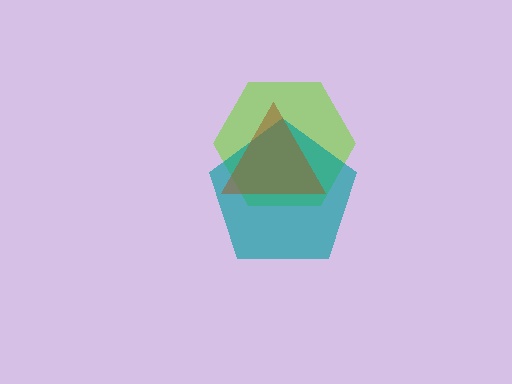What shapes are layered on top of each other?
The layered shapes are: a lime hexagon, a teal pentagon, a brown triangle.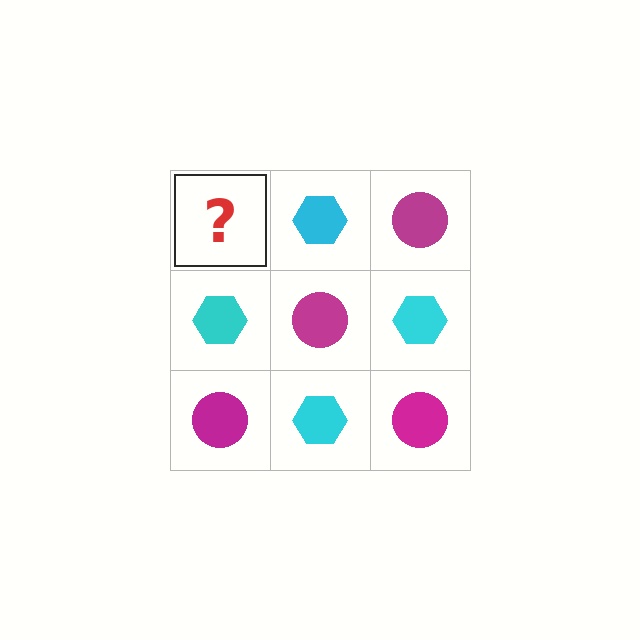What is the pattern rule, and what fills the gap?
The rule is that it alternates magenta circle and cyan hexagon in a checkerboard pattern. The gap should be filled with a magenta circle.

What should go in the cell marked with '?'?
The missing cell should contain a magenta circle.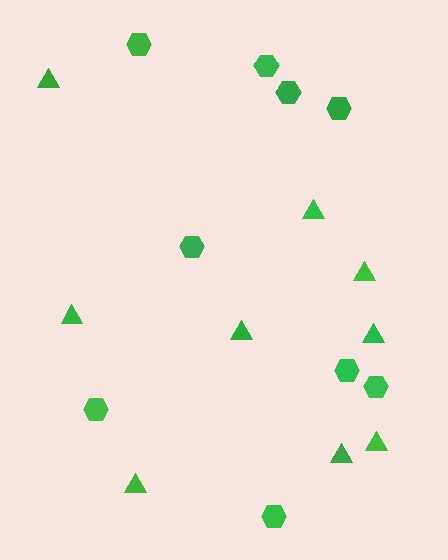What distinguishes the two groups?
There are 2 groups: one group of triangles (9) and one group of hexagons (9).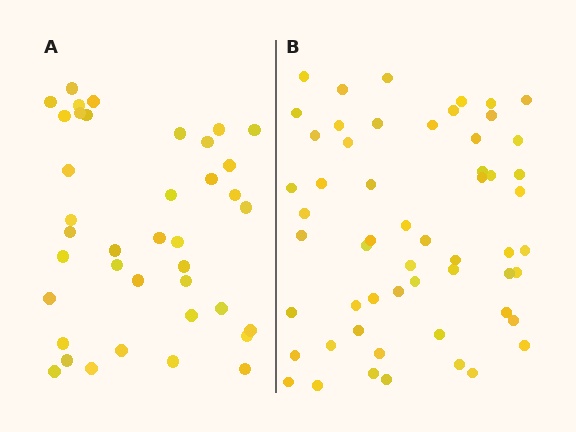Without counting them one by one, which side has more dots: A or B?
Region B (the right region) has more dots.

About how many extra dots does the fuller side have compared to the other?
Region B has approximately 15 more dots than region A.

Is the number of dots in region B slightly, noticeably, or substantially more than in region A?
Region B has noticeably more, but not dramatically so. The ratio is roughly 1.4 to 1.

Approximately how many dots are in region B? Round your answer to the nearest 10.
About 60 dots. (The exact count is 56, which rounds to 60.)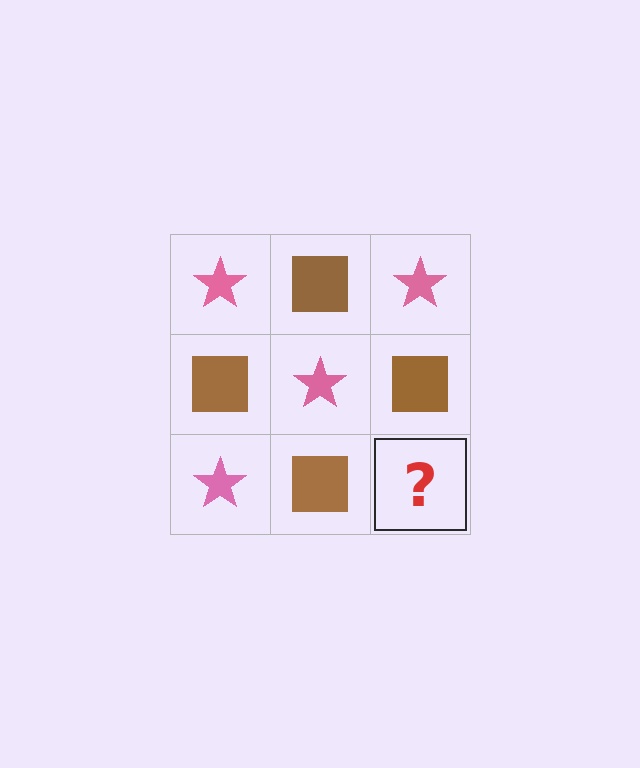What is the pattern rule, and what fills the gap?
The rule is that it alternates pink star and brown square in a checkerboard pattern. The gap should be filled with a pink star.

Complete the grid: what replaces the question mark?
The question mark should be replaced with a pink star.